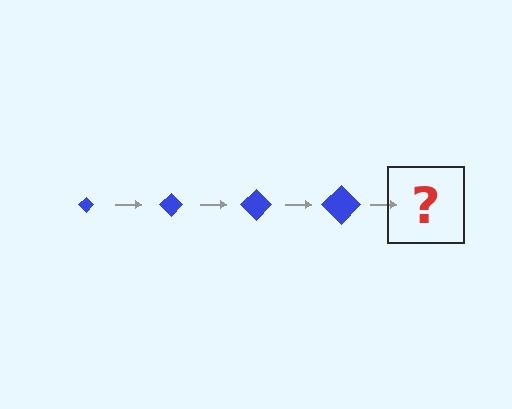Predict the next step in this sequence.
The next step is a blue diamond, larger than the previous one.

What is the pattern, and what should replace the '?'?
The pattern is that the diamond gets progressively larger each step. The '?' should be a blue diamond, larger than the previous one.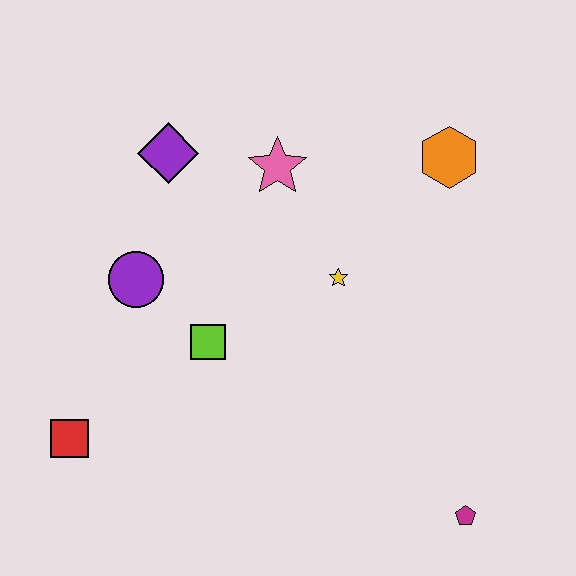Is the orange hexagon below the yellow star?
No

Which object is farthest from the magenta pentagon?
The purple diamond is farthest from the magenta pentagon.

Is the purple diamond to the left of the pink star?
Yes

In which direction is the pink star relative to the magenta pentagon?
The pink star is above the magenta pentagon.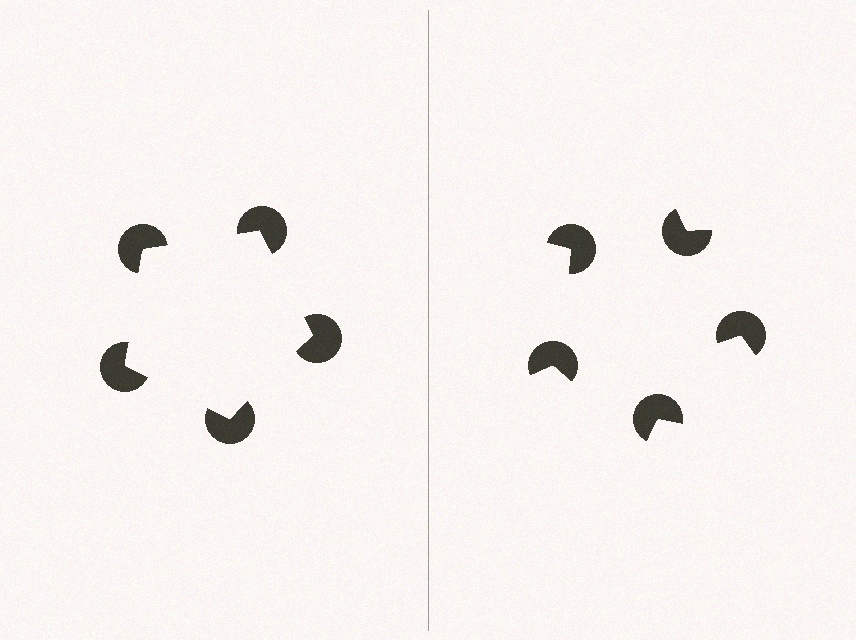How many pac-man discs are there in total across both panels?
10 — 5 on each side.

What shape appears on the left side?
An illusory pentagon.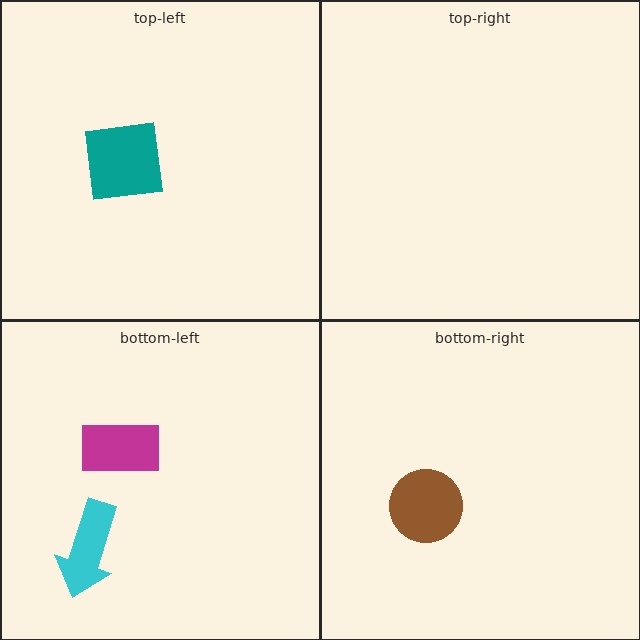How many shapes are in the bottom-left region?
2.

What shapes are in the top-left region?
The teal square.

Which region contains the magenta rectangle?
The bottom-left region.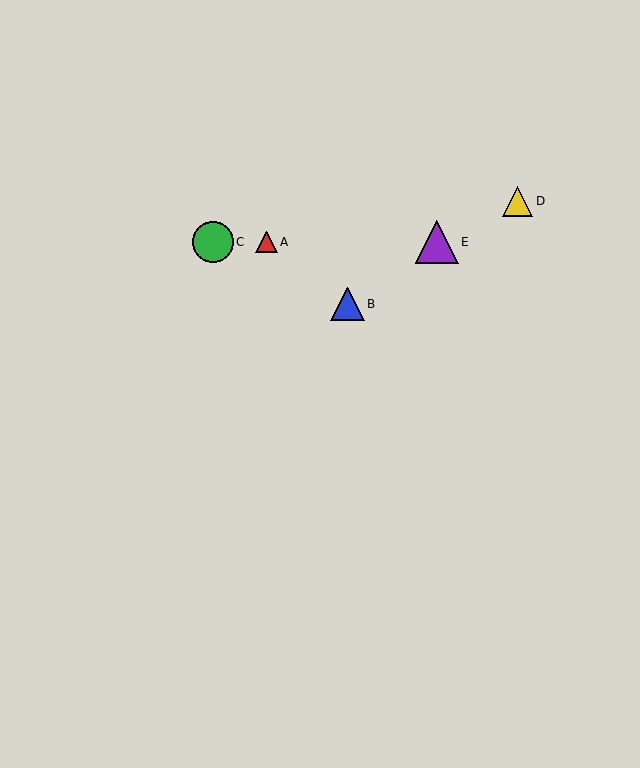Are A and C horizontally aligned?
Yes, both are at y≈242.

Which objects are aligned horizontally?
Objects A, C, E are aligned horizontally.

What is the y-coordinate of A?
Object A is at y≈242.